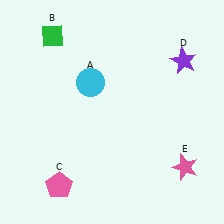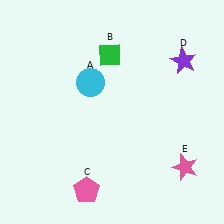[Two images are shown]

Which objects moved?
The objects that moved are: the green diamond (B), the pink pentagon (C).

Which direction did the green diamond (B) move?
The green diamond (B) moved right.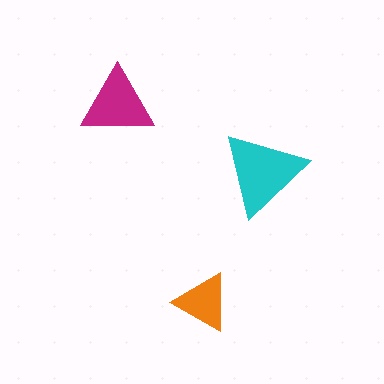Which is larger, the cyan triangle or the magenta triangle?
The cyan one.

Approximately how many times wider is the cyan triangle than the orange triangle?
About 1.5 times wider.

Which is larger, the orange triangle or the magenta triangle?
The magenta one.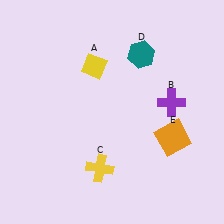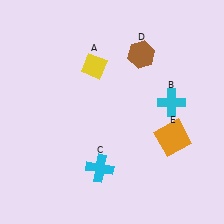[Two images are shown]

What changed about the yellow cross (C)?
In Image 1, C is yellow. In Image 2, it changed to cyan.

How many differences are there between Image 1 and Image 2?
There are 3 differences between the two images.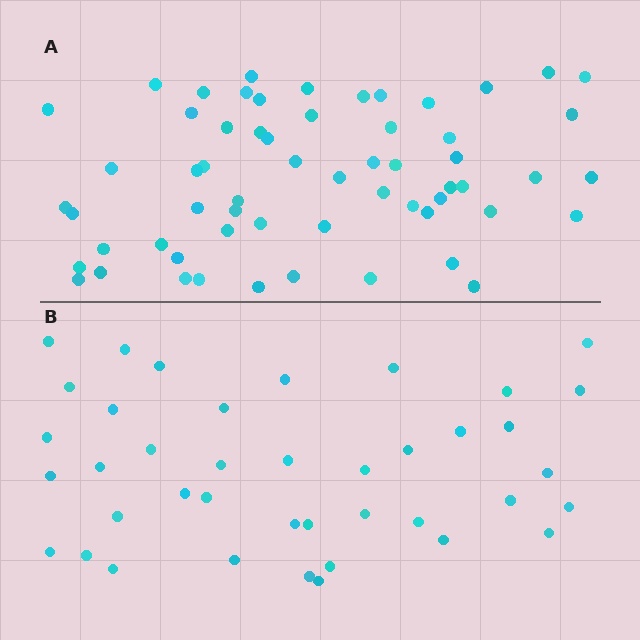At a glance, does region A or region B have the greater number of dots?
Region A (the top region) has more dots.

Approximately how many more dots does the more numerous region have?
Region A has approximately 20 more dots than region B.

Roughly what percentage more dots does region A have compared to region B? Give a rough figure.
About 50% more.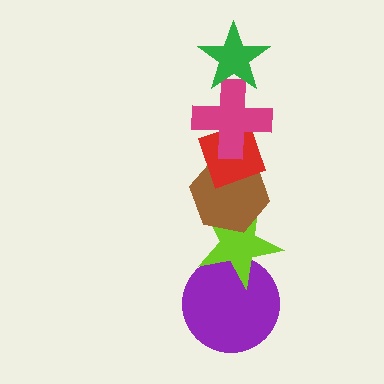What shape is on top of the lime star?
The brown hexagon is on top of the lime star.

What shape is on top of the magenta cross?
The green star is on top of the magenta cross.